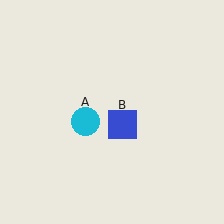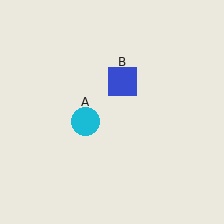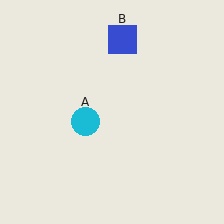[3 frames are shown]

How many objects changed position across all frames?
1 object changed position: blue square (object B).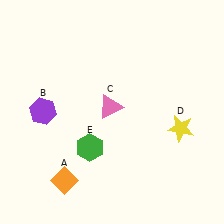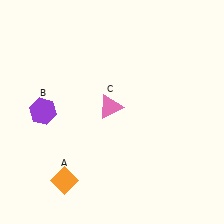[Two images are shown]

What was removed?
The yellow star (D), the green hexagon (E) were removed in Image 2.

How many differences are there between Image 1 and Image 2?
There are 2 differences between the two images.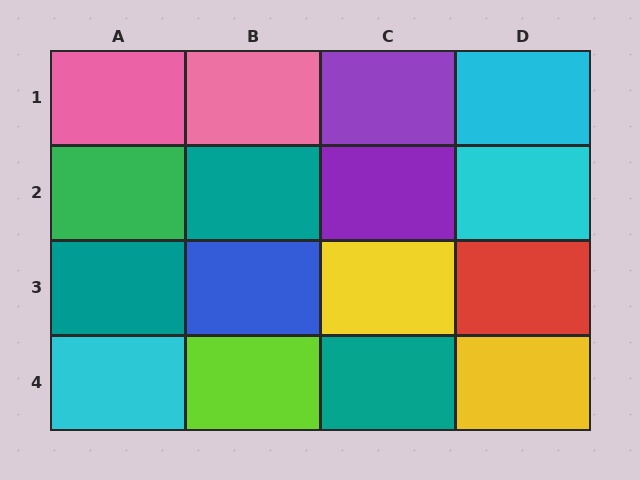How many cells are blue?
1 cell is blue.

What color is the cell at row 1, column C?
Purple.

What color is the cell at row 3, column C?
Yellow.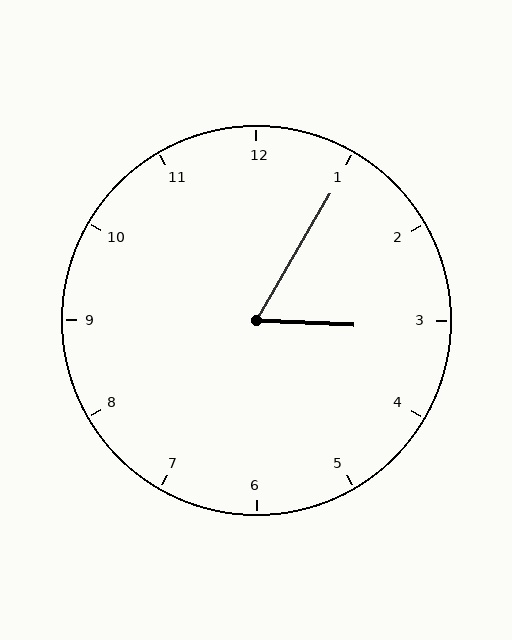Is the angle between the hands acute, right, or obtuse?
It is acute.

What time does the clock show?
3:05.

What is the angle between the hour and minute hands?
Approximately 62 degrees.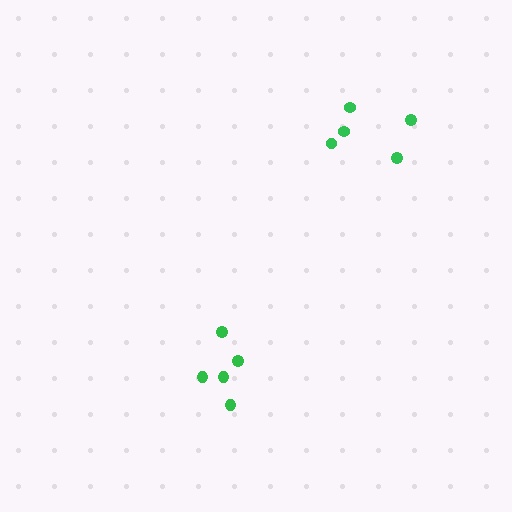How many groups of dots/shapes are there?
There are 2 groups.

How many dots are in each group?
Group 1: 5 dots, Group 2: 5 dots (10 total).